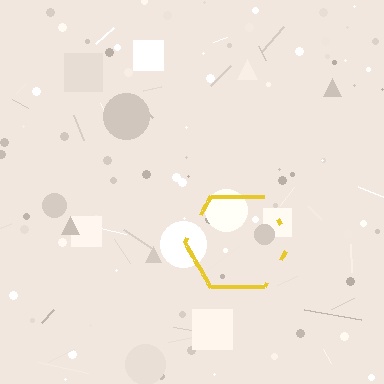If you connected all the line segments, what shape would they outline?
They would outline a hexagon.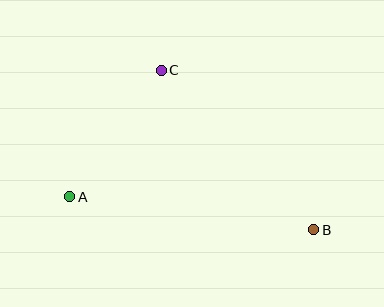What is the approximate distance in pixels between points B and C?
The distance between B and C is approximately 221 pixels.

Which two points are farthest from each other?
Points A and B are farthest from each other.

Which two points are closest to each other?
Points A and C are closest to each other.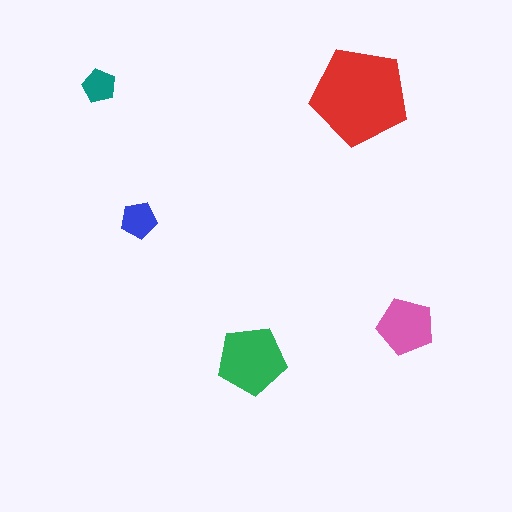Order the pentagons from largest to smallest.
the red one, the green one, the pink one, the blue one, the teal one.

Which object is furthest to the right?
The pink pentagon is rightmost.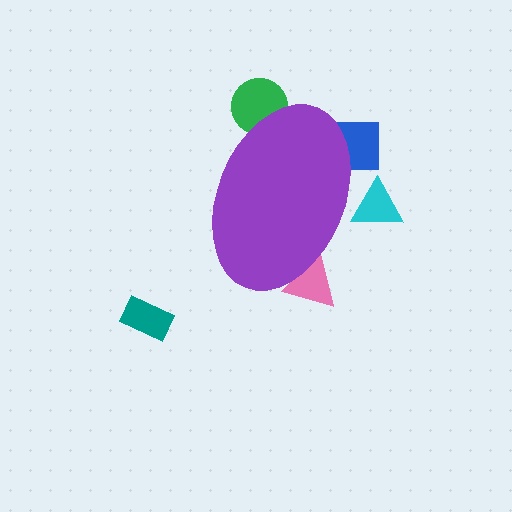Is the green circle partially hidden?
Yes, the green circle is partially hidden behind the purple ellipse.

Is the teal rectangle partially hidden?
No, the teal rectangle is fully visible.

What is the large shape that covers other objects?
A purple ellipse.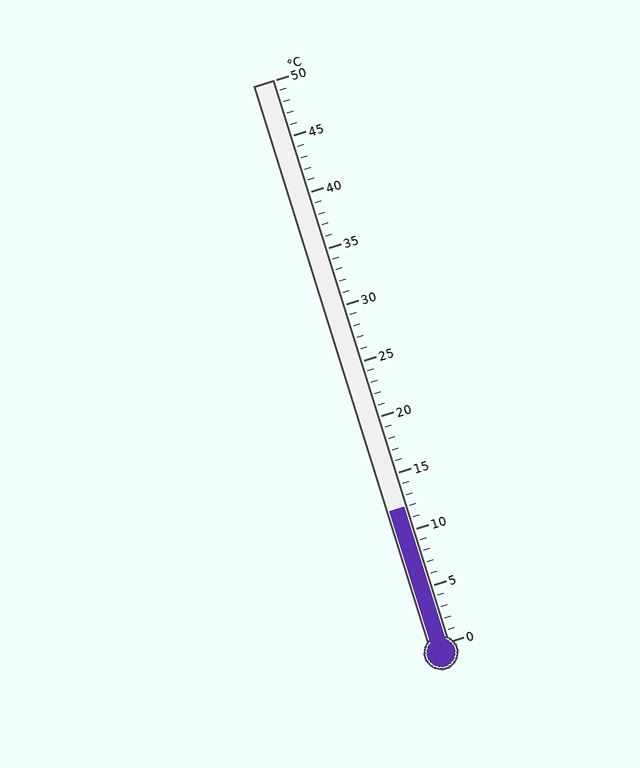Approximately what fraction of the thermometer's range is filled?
The thermometer is filled to approximately 25% of its range.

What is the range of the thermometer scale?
The thermometer scale ranges from 0°C to 50°C.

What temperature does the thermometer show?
The thermometer shows approximately 12°C.